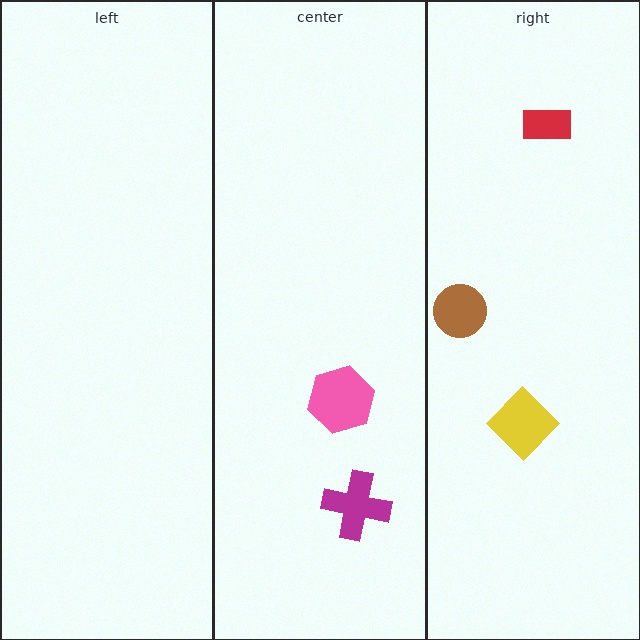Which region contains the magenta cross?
The center region.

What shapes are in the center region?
The magenta cross, the pink hexagon.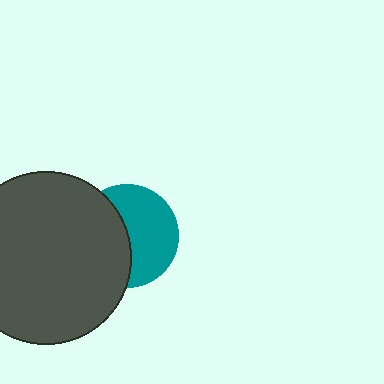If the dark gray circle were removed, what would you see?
You would see the complete teal circle.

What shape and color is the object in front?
The object in front is a dark gray circle.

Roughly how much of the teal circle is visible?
About half of it is visible (roughly 54%).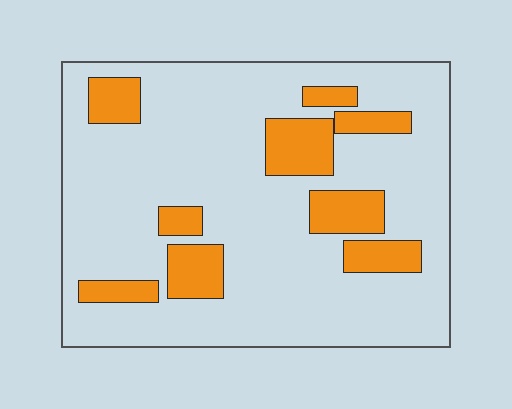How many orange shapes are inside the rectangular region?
9.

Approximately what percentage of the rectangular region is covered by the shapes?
Approximately 20%.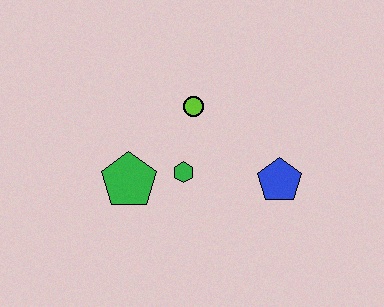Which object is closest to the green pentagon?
The green hexagon is closest to the green pentagon.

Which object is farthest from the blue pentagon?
The green pentagon is farthest from the blue pentagon.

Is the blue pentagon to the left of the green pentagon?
No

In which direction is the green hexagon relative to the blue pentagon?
The green hexagon is to the left of the blue pentagon.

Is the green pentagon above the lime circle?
No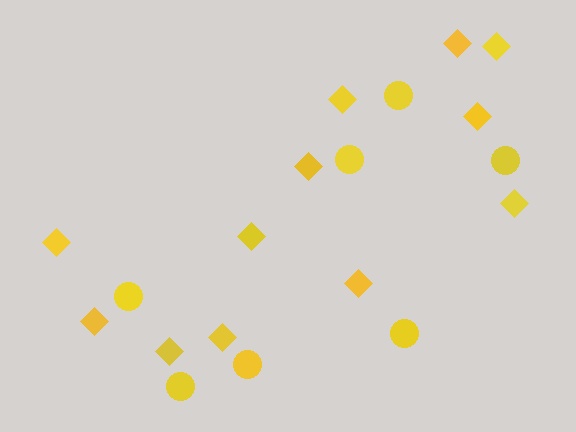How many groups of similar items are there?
There are 2 groups: one group of diamonds (12) and one group of circles (7).